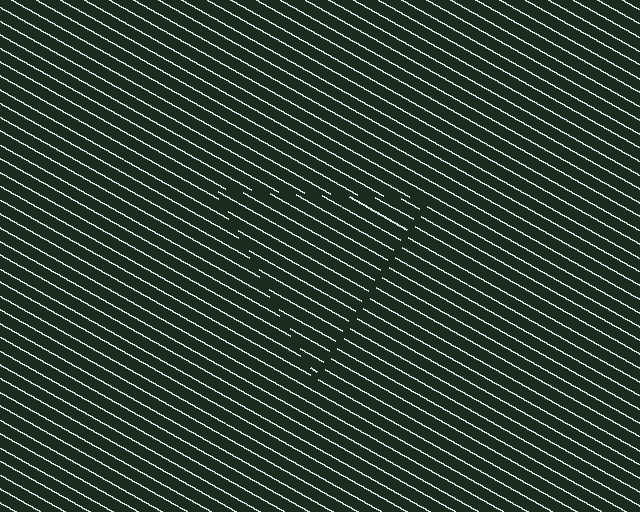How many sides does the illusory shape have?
3 sides — the line-ends trace a triangle.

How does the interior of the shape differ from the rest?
The interior of the shape contains the same grating, shifted by half a period — the contour is defined by the phase discontinuity where line-ends from the inner and outer gratings abut.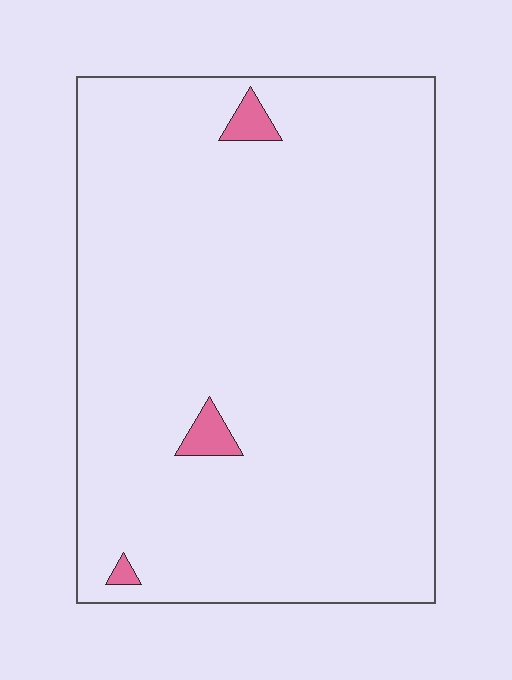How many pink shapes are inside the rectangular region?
3.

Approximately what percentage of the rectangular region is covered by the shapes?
Approximately 0%.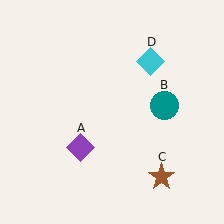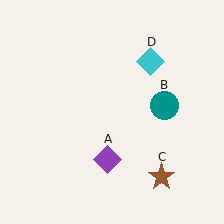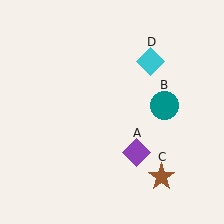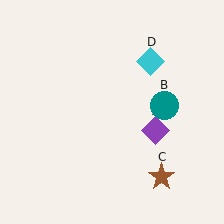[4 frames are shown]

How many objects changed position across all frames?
1 object changed position: purple diamond (object A).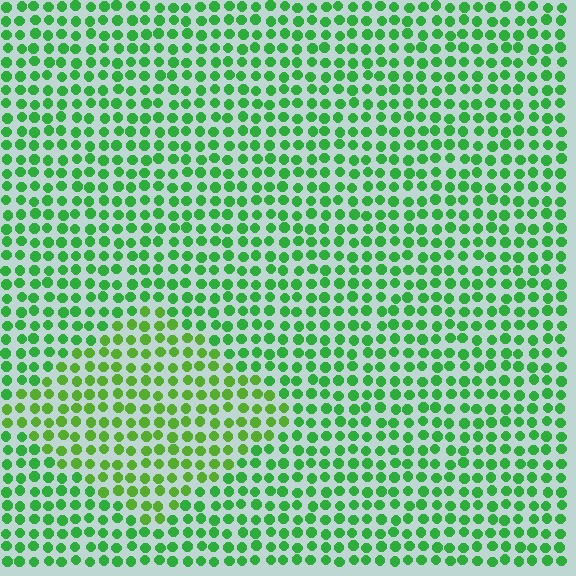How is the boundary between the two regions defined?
The boundary is defined purely by a slight shift in hue (about 26 degrees). Spacing, size, and orientation are identical on both sides.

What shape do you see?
I see a diamond.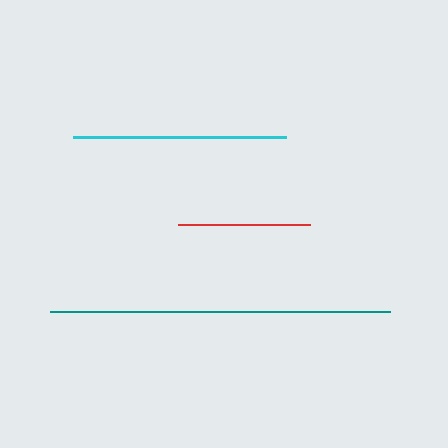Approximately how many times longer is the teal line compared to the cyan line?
The teal line is approximately 1.6 times the length of the cyan line.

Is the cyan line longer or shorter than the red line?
The cyan line is longer than the red line.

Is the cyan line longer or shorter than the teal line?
The teal line is longer than the cyan line.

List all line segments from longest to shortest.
From longest to shortest: teal, cyan, red.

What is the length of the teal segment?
The teal segment is approximately 340 pixels long.